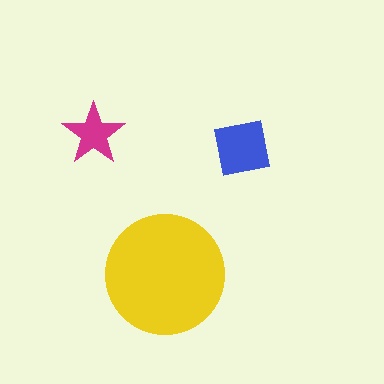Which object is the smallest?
The magenta star.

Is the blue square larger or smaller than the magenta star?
Larger.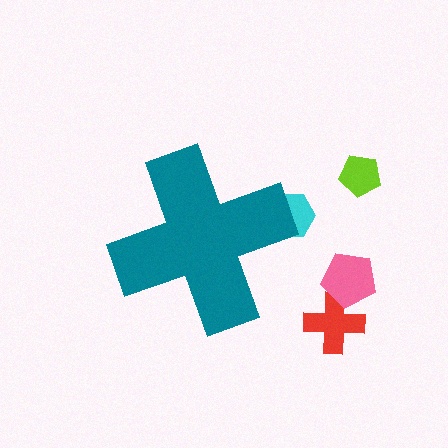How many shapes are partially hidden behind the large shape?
1 shape is partially hidden.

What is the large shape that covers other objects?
A teal cross.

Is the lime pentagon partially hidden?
No, the lime pentagon is fully visible.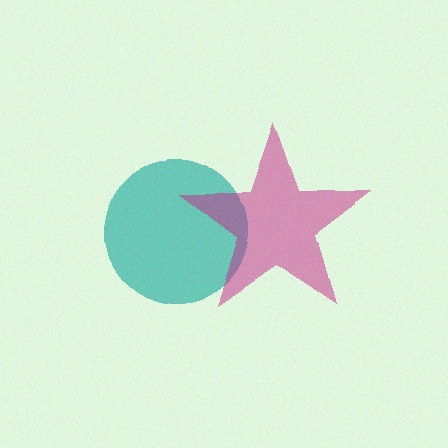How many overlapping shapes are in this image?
There are 2 overlapping shapes in the image.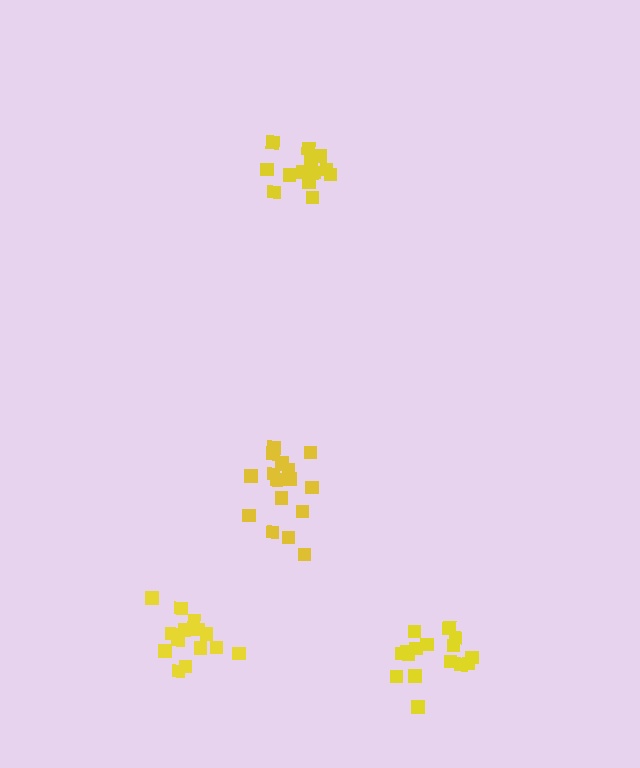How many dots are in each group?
Group 1: 15 dots, Group 2: 16 dots, Group 3: 17 dots, Group 4: 15 dots (63 total).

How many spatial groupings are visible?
There are 4 spatial groupings.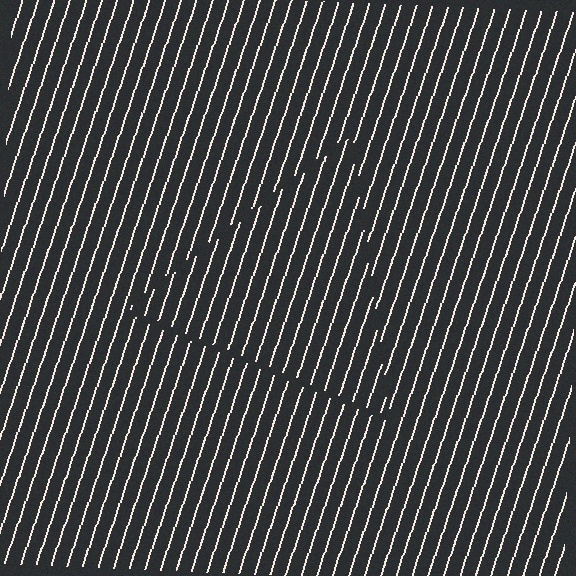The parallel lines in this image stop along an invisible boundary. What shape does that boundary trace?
An illusory triangle. The interior of the shape contains the same grating, shifted by half a period — the contour is defined by the phase discontinuity where line-ends from the inner and outer gratings abut.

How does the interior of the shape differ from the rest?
The interior of the shape contains the same grating, shifted by half a period — the contour is defined by the phase discontinuity where line-ends from the inner and outer gratings abut.